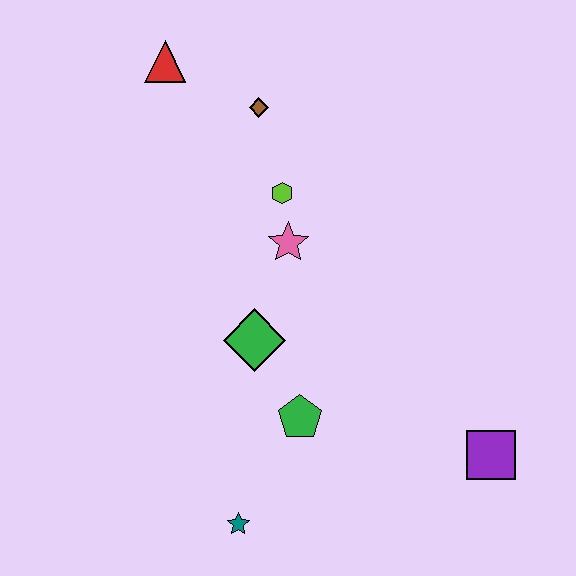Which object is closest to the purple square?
The green pentagon is closest to the purple square.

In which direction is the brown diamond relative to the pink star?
The brown diamond is above the pink star.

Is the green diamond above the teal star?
Yes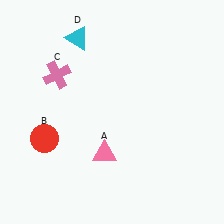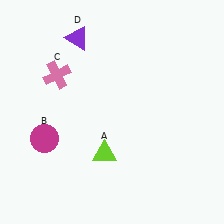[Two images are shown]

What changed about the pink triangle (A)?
In Image 1, A is pink. In Image 2, it changed to lime.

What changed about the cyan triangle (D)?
In Image 1, D is cyan. In Image 2, it changed to purple.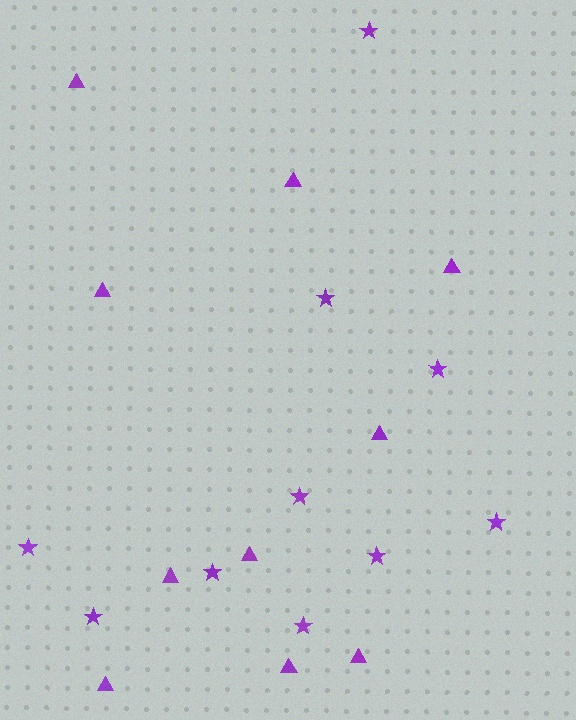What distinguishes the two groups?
There are 2 groups: one group of triangles (10) and one group of stars (10).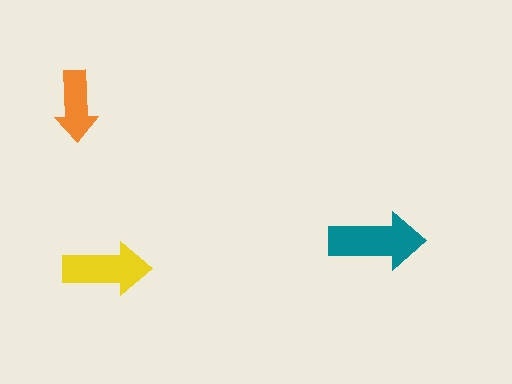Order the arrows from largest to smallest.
the teal one, the yellow one, the orange one.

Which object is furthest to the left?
The orange arrow is leftmost.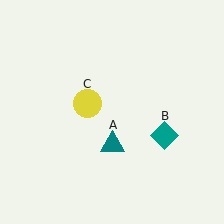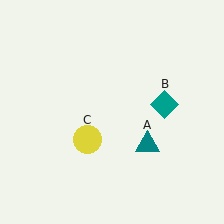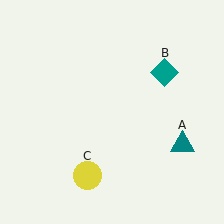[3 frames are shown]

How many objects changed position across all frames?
3 objects changed position: teal triangle (object A), teal diamond (object B), yellow circle (object C).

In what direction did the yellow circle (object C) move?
The yellow circle (object C) moved down.